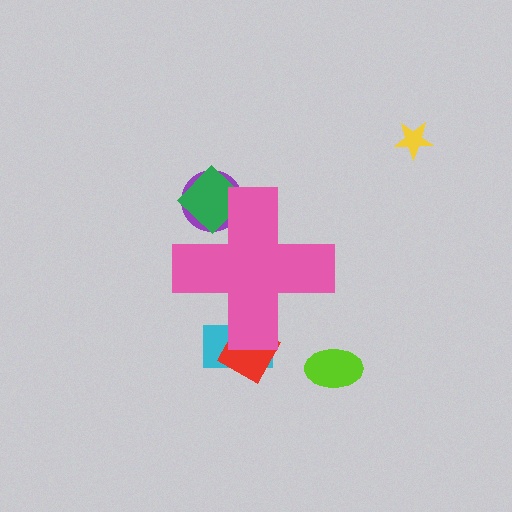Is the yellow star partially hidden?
No, the yellow star is fully visible.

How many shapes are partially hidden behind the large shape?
4 shapes are partially hidden.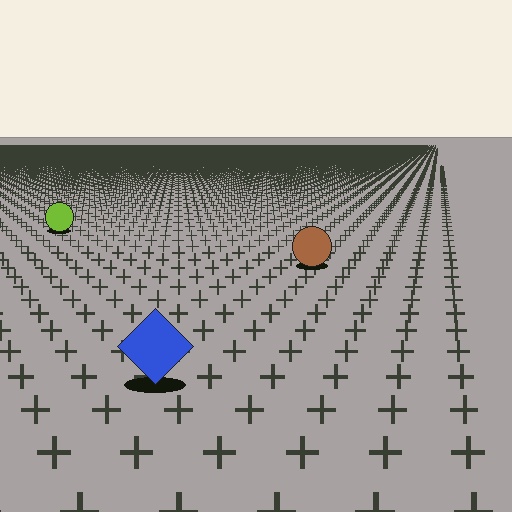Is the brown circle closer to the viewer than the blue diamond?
No. The blue diamond is closer — you can tell from the texture gradient: the ground texture is coarser near it.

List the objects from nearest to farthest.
From nearest to farthest: the blue diamond, the brown circle, the lime circle.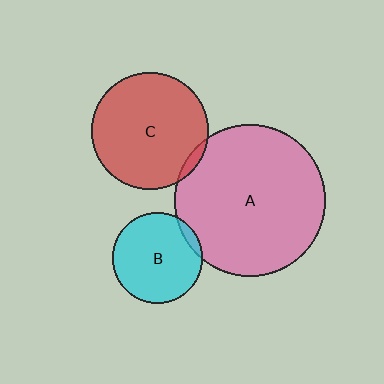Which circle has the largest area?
Circle A (pink).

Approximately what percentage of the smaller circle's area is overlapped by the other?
Approximately 5%.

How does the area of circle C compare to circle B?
Approximately 1.7 times.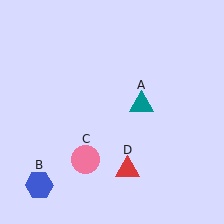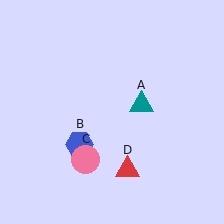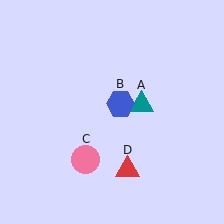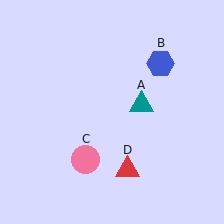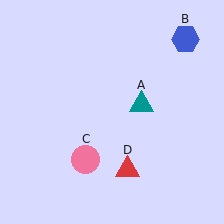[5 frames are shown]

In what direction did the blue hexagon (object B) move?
The blue hexagon (object B) moved up and to the right.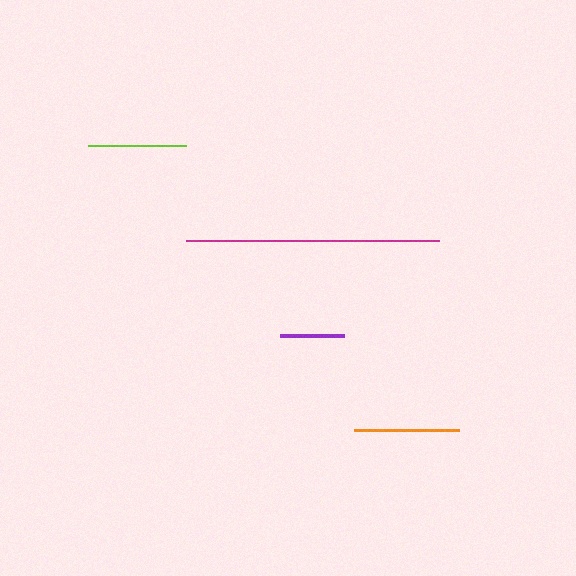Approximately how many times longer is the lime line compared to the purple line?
The lime line is approximately 1.5 times the length of the purple line.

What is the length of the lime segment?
The lime segment is approximately 98 pixels long.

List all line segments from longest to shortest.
From longest to shortest: magenta, orange, lime, purple.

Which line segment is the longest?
The magenta line is the longest at approximately 254 pixels.